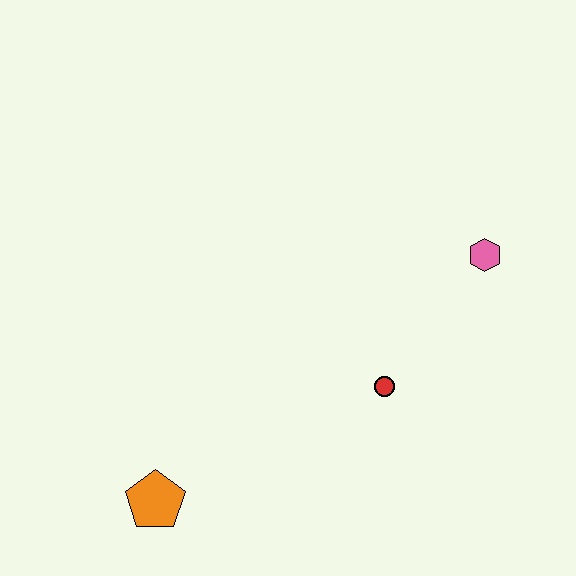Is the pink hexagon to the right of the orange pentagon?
Yes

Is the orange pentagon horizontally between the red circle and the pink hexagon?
No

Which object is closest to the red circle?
The pink hexagon is closest to the red circle.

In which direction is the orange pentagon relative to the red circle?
The orange pentagon is to the left of the red circle.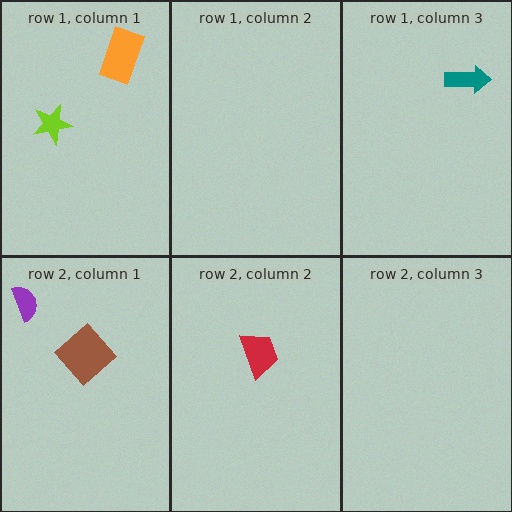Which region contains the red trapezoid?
The row 2, column 2 region.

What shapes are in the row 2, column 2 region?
The red trapezoid.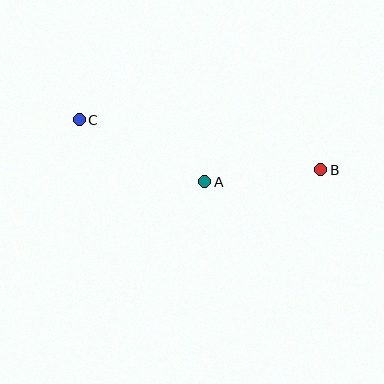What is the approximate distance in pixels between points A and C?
The distance between A and C is approximately 140 pixels.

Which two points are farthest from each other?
Points B and C are farthest from each other.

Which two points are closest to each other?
Points A and B are closest to each other.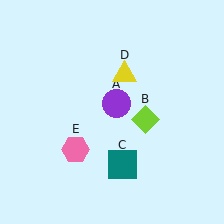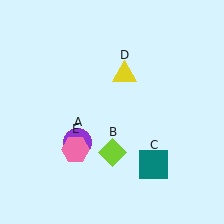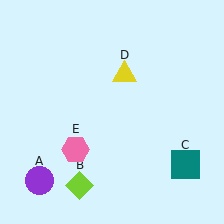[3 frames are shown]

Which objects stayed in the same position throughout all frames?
Yellow triangle (object D) and pink hexagon (object E) remained stationary.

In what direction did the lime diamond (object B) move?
The lime diamond (object B) moved down and to the left.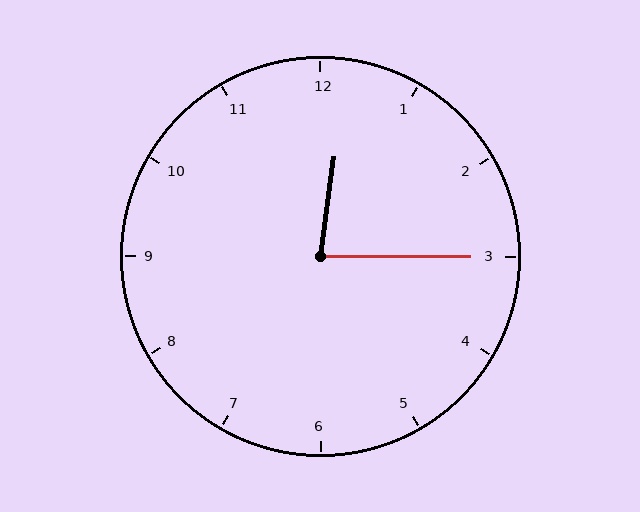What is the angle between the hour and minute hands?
Approximately 82 degrees.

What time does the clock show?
12:15.